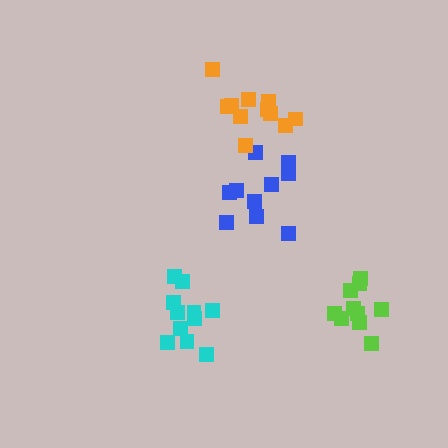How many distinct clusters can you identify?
There are 4 distinct clusters.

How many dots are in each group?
Group 1: 10 dots, Group 2: 11 dots, Group 3: 11 dots, Group 4: 10 dots (42 total).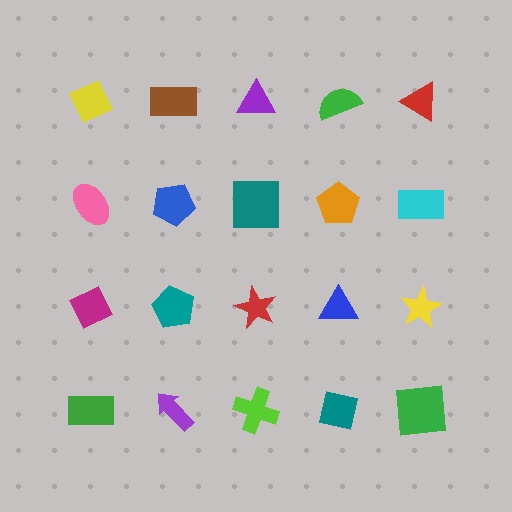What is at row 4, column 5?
A green square.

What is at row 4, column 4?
A teal square.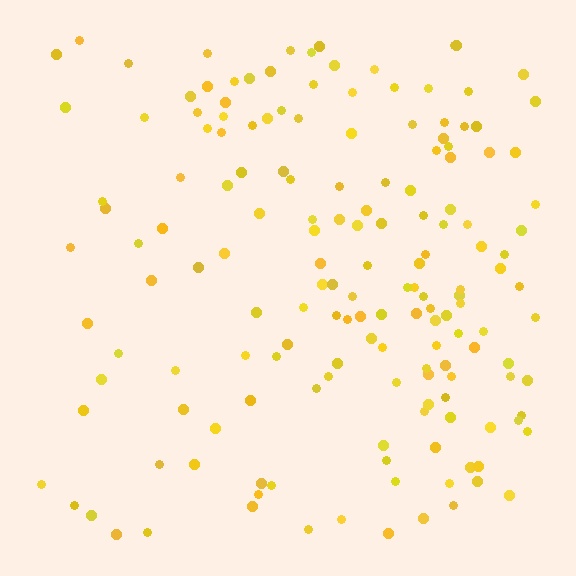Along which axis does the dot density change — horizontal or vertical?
Horizontal.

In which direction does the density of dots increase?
From left to right, with the right side densest.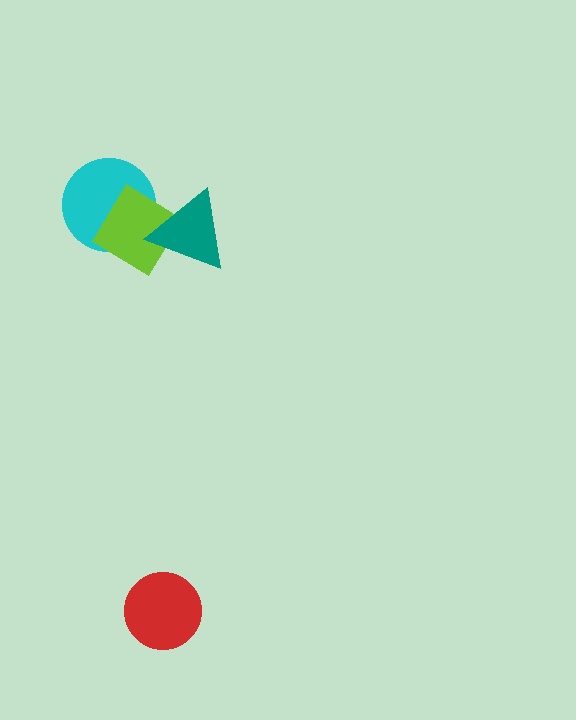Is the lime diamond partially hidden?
Yes, it is partially covered by another shape.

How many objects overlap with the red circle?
0 objects overlap with the red circle.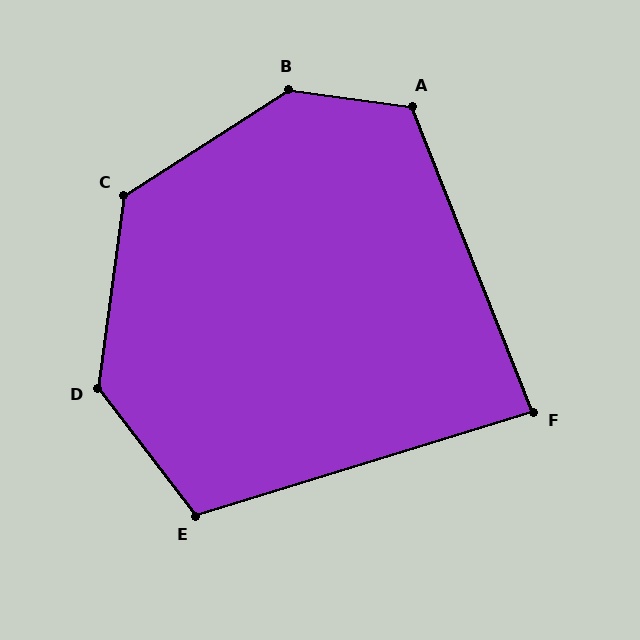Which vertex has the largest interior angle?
B, at approximately 140 degrees.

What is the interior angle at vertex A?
Approximately 119 degrees (obtuse).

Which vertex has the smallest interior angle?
F, at approximately 86 degrees.